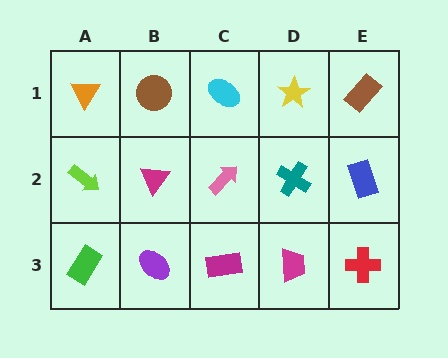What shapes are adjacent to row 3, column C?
A pink arrow (row 2, column C), a purple ellipse (row 3, column B), a magenta trapezoid (row 3, column D).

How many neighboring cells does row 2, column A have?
3.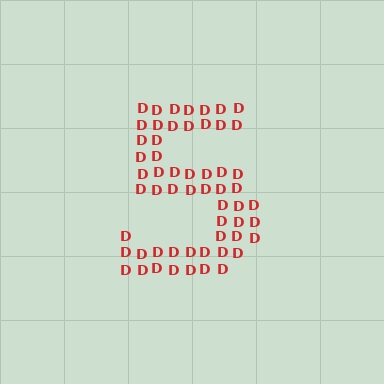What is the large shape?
The large shape is the digit 5.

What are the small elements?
The small elements are letter D's.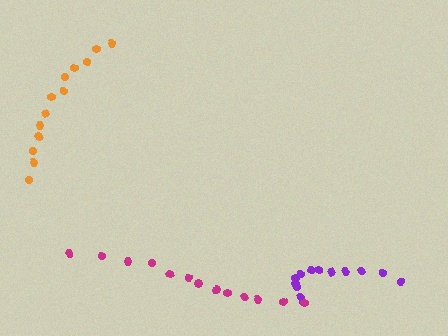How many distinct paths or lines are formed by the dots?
There are 3 distinct paths.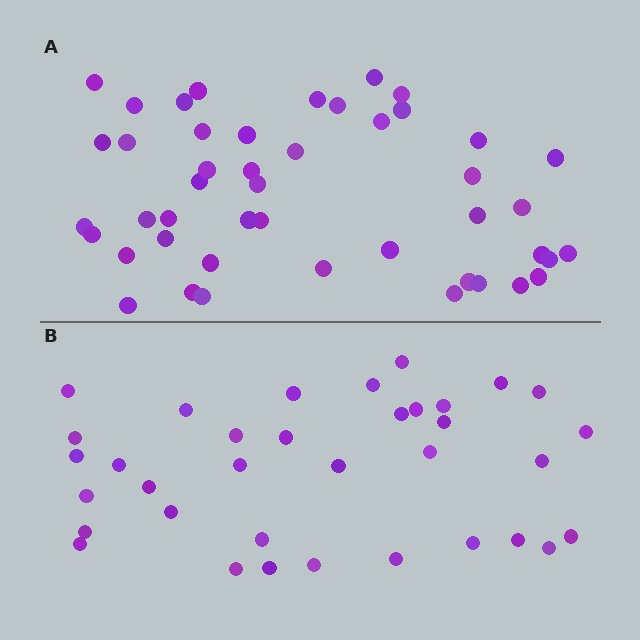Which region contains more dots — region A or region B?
Region A (the top region) has more dots.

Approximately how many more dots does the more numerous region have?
Region A has roughly 12 or so more dots than region B.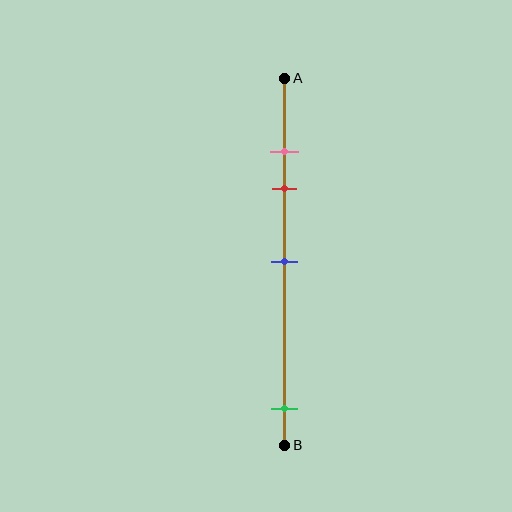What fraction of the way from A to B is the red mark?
The red mark is approximately 30% (0.3) of the way from A to B.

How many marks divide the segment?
There are 4 marks dividing the segment.